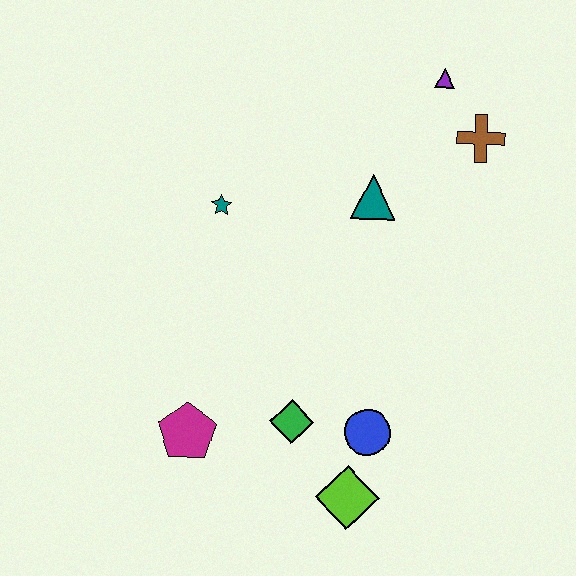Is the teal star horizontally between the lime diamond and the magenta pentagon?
Yes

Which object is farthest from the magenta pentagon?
The purple triangle is farthest from the magenta pentagon.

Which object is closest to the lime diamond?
The blue circle is closest to the lime diamond.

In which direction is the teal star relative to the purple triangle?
The teal star is to the left of the purple triangle.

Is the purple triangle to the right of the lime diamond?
Yes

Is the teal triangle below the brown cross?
Yes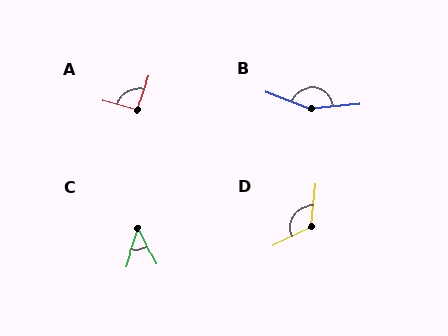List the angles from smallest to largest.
C (42°), A (95°), D (122°), B (154°).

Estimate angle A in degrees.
Approximately 95 degrees.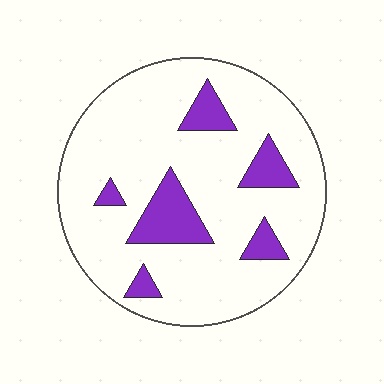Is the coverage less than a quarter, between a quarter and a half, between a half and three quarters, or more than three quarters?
Less than a quarter.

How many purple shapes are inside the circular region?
6.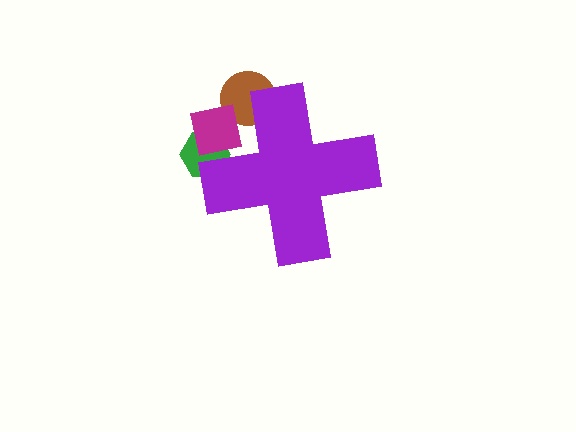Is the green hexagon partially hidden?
Yes, the green hexagon is partially hidden behind the purple cross.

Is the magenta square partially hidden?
Yes, the magenta square is partially hidden behind the purple cross.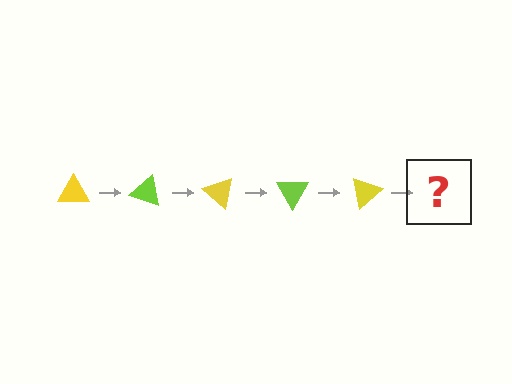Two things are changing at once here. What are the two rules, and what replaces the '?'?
The two rules are that it rotates 20 degrees each step and the color cycles through yellow and lime. The '?' should be a lime triangle, rotated 100 degrees from the start.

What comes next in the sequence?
The next element should be a lime triangle, rotated 100 degrees from the start.